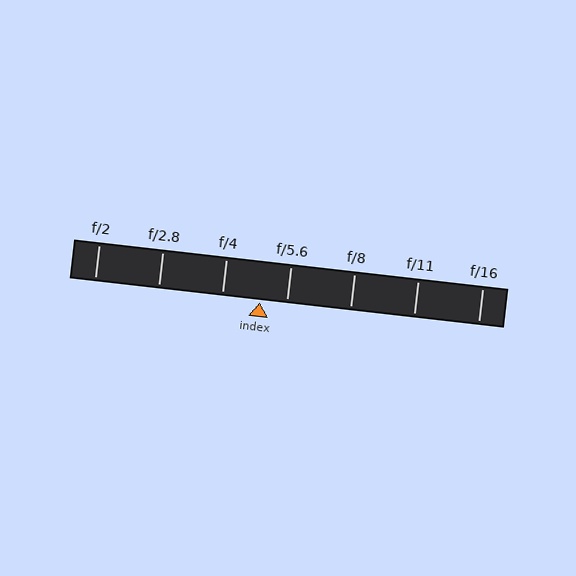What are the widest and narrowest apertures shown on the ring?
The widest aperture shown is f/2 and the narrowest is f/16.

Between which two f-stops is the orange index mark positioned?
The index mark is between f/4 and f/5.6.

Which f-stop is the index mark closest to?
The index mark is closest to f/5.6.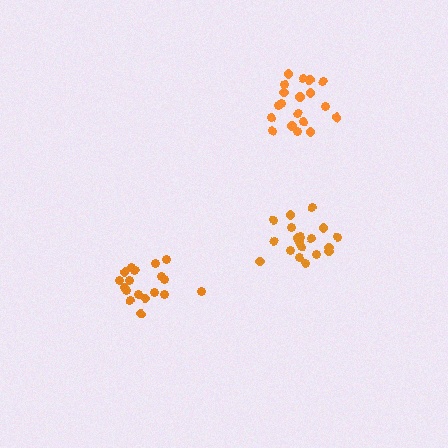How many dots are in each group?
Group 1: 19 dots, Group 2: 18 dots, Group 3: 19 dots (56 total).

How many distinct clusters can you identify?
There are 3 distinct clusters.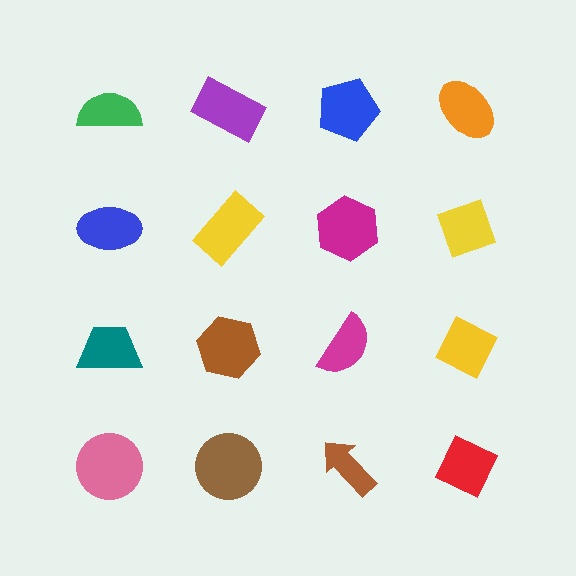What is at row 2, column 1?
A blue ellipse.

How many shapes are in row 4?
4 shapes.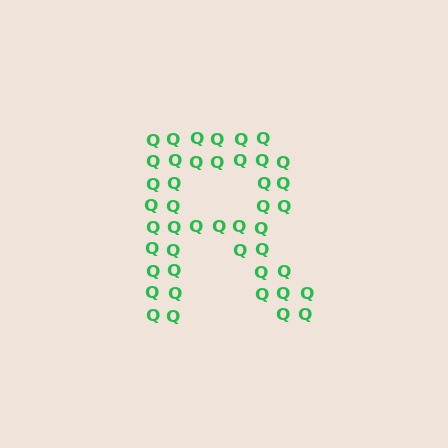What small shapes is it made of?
It is made of small letter Q's.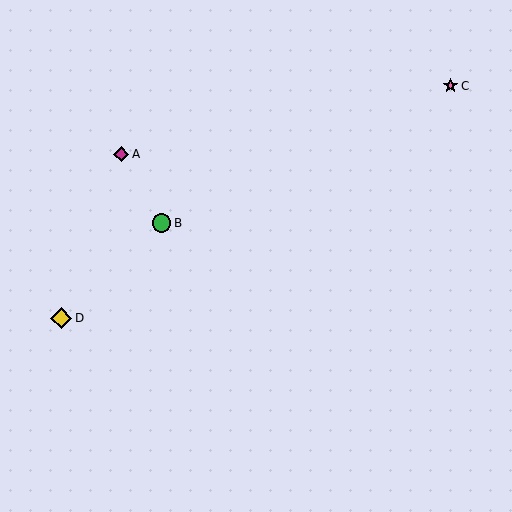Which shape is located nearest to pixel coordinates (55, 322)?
The yellow diamond (labeled D) at (61, 318) is nearest to that location.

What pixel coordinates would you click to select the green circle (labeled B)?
Click at (161, 223) to select the green circle B.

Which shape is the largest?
The yellow diamond (labeled D) is the largest.